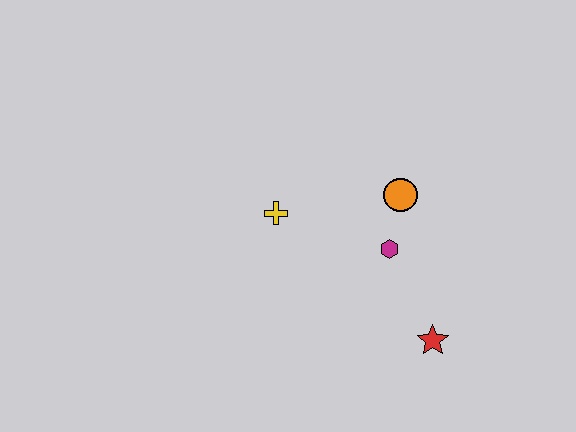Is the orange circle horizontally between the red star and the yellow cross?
Yes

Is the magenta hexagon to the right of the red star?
No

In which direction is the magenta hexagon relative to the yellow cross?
The magenta hexagon is to the right of the yellow cross.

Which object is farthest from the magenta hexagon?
The yellow cross is farthest from the magenta hexagon.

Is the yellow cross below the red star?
No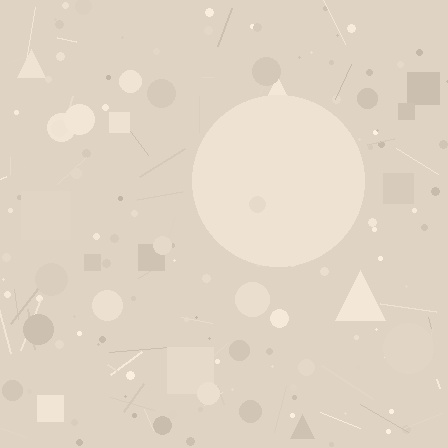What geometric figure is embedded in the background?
A circle is embedded in the background.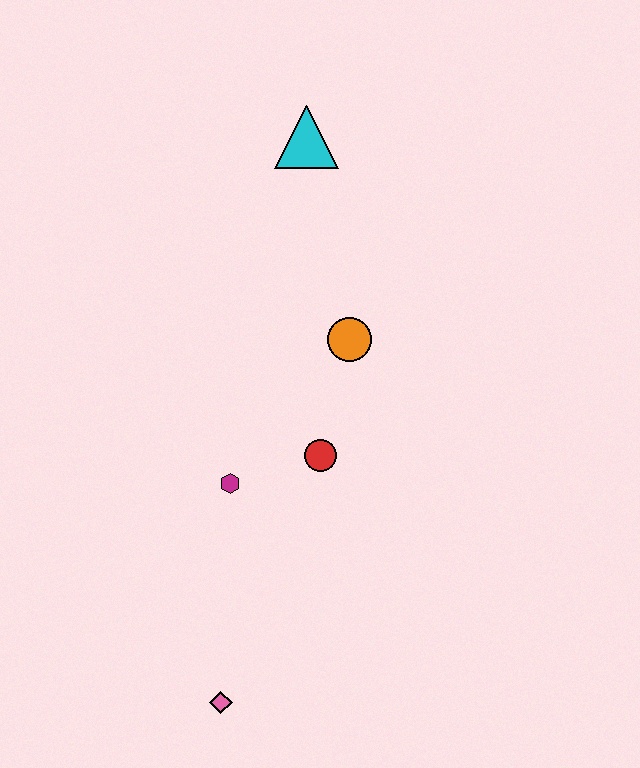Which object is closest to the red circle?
The magenta hexagon is closest to the red circle.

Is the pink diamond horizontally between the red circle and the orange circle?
No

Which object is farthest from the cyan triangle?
The pink diamond is farthest from the cyan triangle.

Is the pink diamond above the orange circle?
No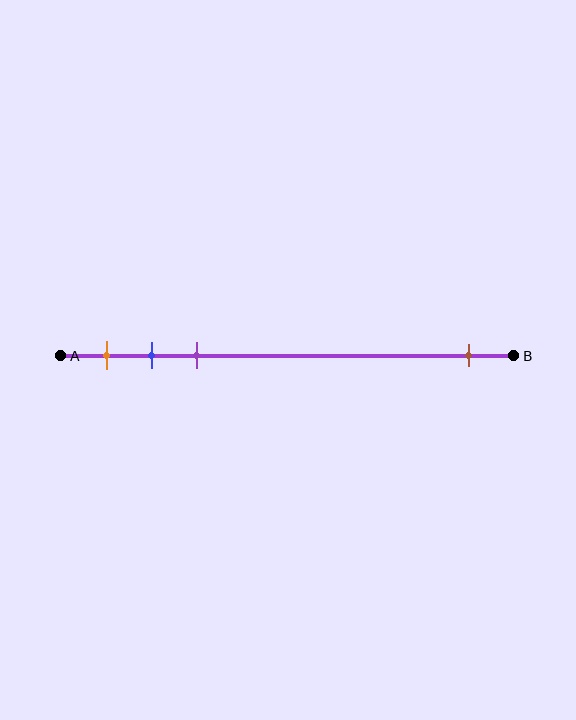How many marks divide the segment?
There are 4 marks dividing the segment.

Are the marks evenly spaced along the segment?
No, the marks are not evenly spaced.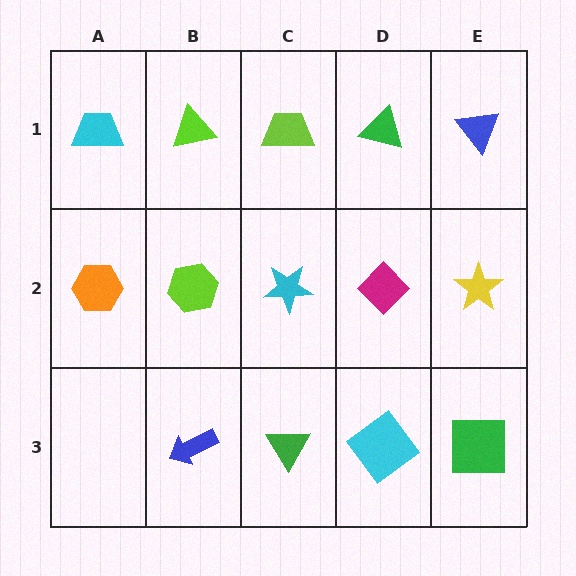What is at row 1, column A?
A cyan trapezoid.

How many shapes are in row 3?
4 shapes.